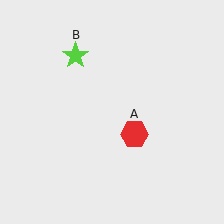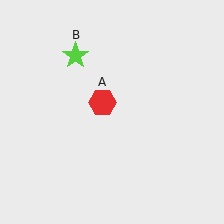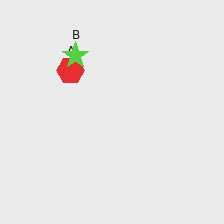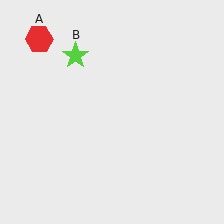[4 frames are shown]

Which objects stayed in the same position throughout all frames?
Lime star (object B) remained stationary.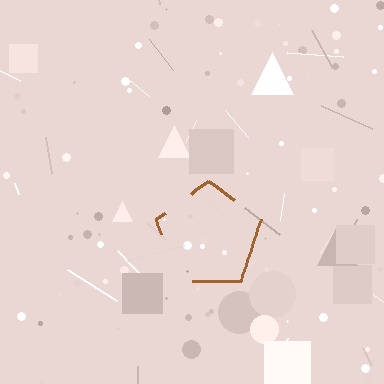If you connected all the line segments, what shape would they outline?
They would outline a pentagon.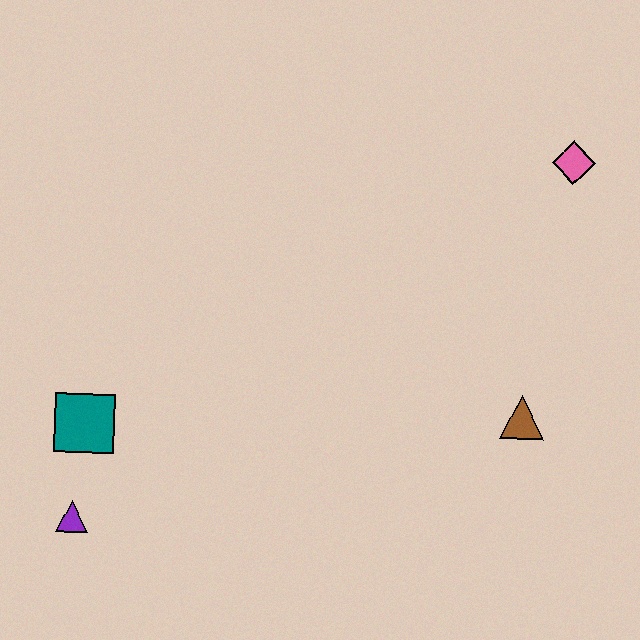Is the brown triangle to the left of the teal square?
No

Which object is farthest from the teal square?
The pink diamond is farthest from the teal square.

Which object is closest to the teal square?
The purple triangle is closest to the teal square.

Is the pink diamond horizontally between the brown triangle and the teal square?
No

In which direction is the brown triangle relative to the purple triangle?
The brown triangle is to the right of the purple triangle.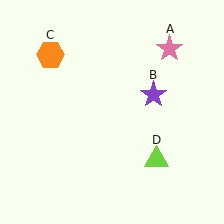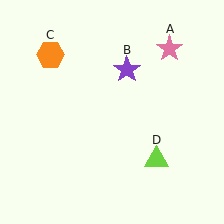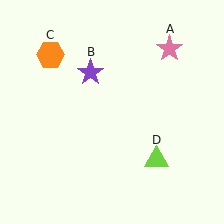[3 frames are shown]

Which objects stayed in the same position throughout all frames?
Pink star (object A) and orange hexagon (object C) and lime triangle (object D) remained stationary.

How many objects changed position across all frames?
1 object changed position: purple star (object B).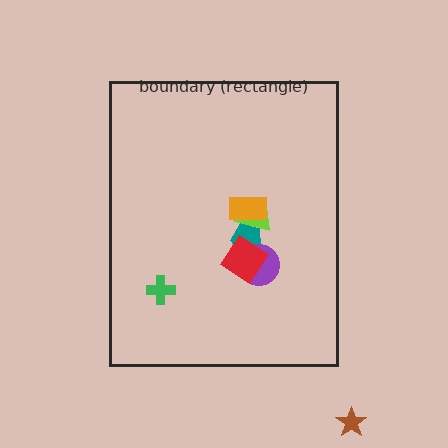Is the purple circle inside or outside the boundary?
Inside.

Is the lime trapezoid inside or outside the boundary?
Inside.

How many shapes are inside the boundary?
6 inside, 1 outside.